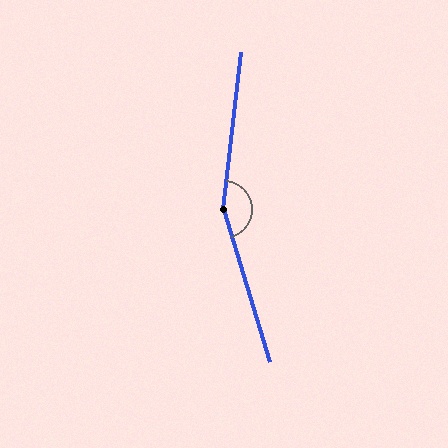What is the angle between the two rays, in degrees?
Approximately 157 degrees.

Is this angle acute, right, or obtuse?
It is obtuse.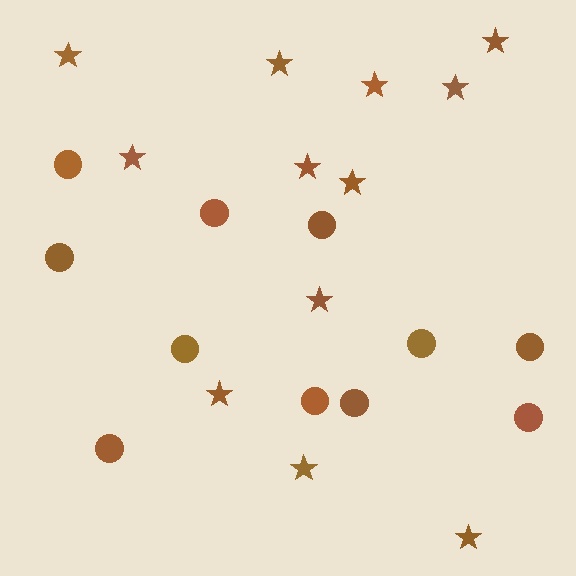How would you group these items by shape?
There are 2 groups: one group of circles (11) and one group of stars (12).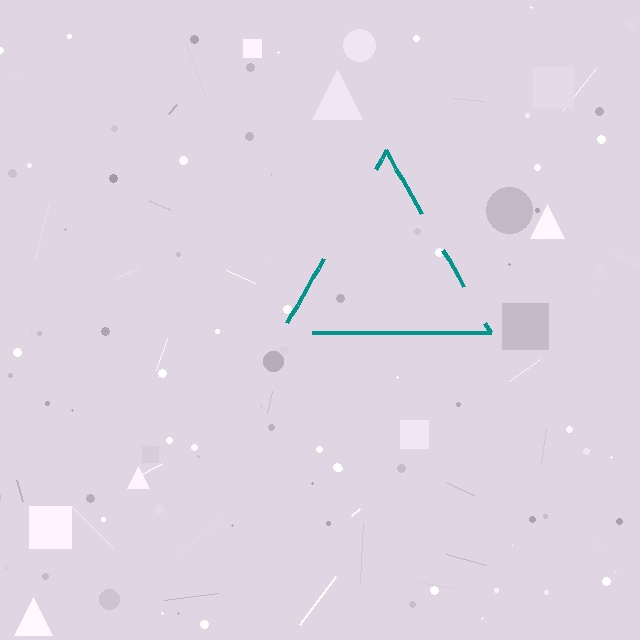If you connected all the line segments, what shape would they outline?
They would outline a triangle.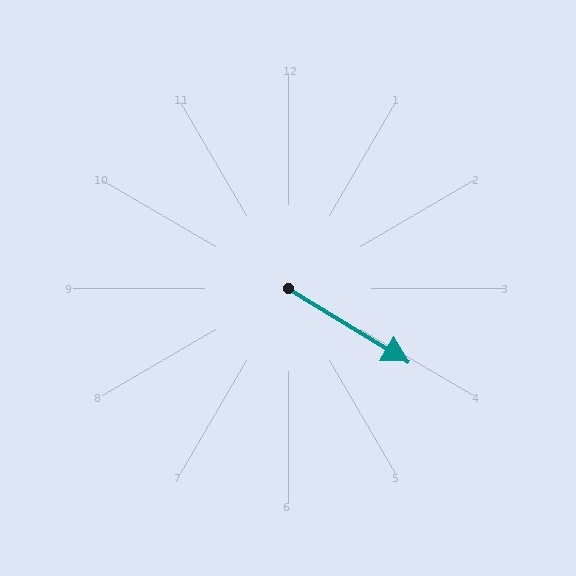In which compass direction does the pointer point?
Southeast.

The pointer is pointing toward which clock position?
Roughly 4 o'clock.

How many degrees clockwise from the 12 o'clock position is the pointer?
Approximately 122 degrees.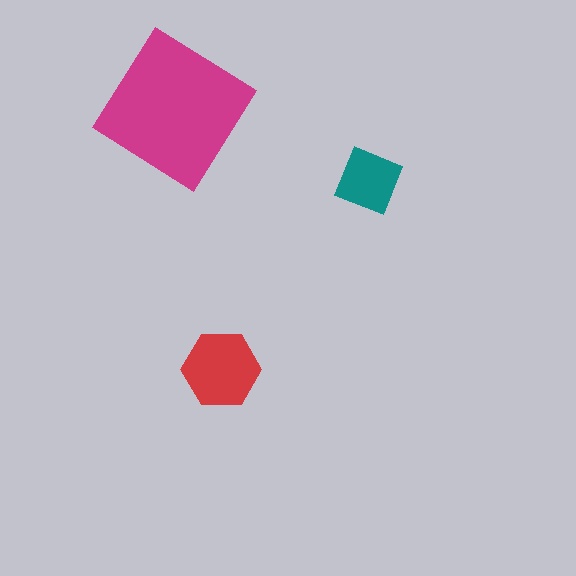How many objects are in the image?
There are 3 objects in the image.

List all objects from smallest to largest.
The teal diamond, the red hexagon, the magenta diamond.